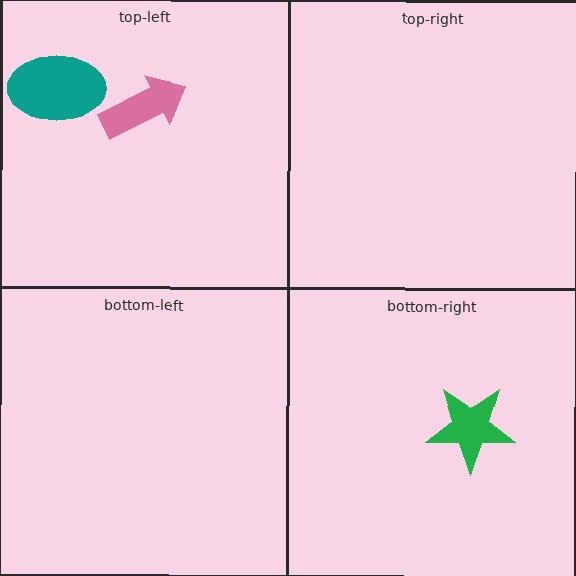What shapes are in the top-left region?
The teal ellipse, the pink arrow.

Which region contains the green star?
The bottom-right region.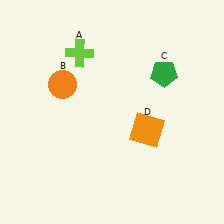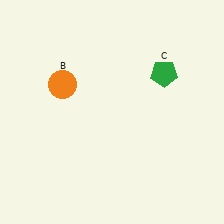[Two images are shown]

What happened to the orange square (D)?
The orange square (D) was removed in Image 2. It was in the bottom-right area of Image 1.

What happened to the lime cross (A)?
The lime cross (A) was removed in Image 2. It was in the top-left area of Image 1.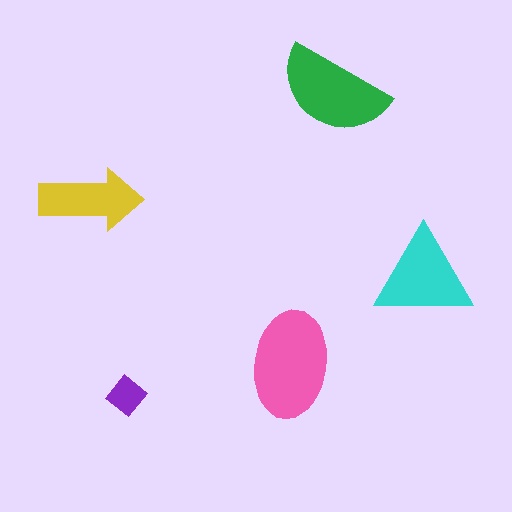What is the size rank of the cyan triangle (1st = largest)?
3rd.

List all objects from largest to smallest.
The pink ellipse, the green semicircle, the cyan triangle, the yellow arrow, the purple diamond.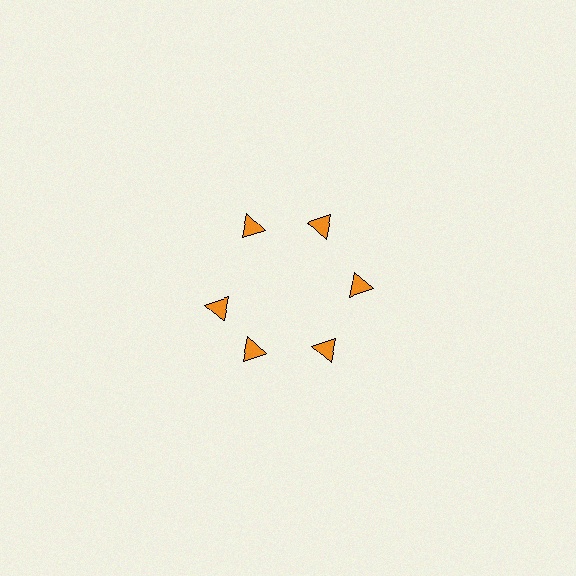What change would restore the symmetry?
The symmetry would be restored by rotating it back into even spacing with its neighbors so that all 6 triangles sit at equal angles and equal distance from the center.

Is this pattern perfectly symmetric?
No. The 6 orange triangles are arranged in a ring, but one element near the 9 o'clock position is rotated out of alignment along the ring, breaking the 6-fold rotational symmetry.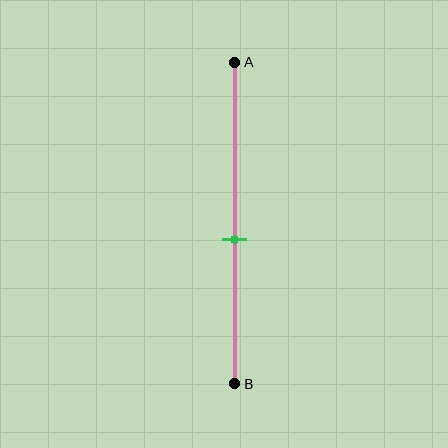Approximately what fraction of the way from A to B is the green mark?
The green mark is approximately 55% of the way from A to B.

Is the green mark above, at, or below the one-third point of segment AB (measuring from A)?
The green mark is below the one-third point of segment AB.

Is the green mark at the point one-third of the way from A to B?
No, the mark is at about 55% from A, not at the 33% one-third point.